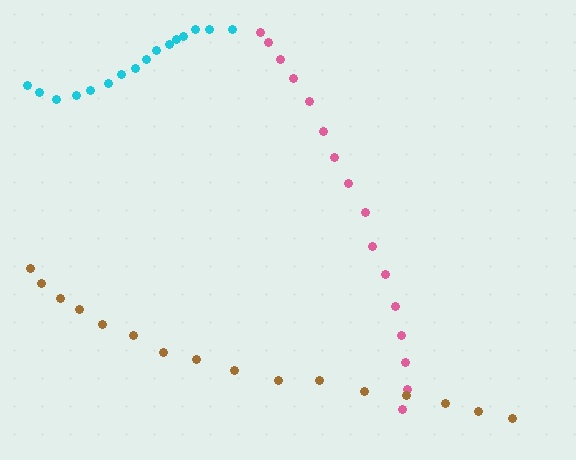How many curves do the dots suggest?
There are 3 distinct paths.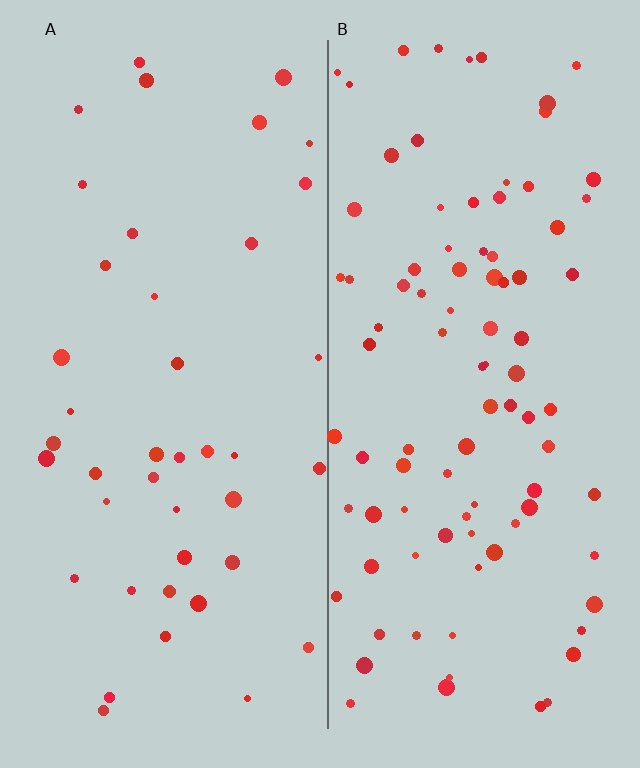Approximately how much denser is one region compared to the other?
Approximately 2.2× — region B over region A.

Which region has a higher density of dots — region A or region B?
B (the right).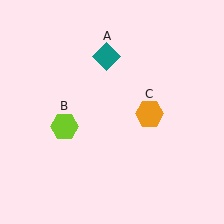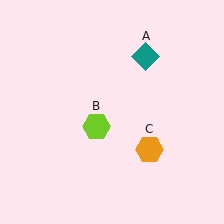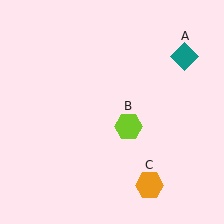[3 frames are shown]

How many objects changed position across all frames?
3 objects changed position: teal diamond (object A), lime hexagon (object B), orange hexagon (object C).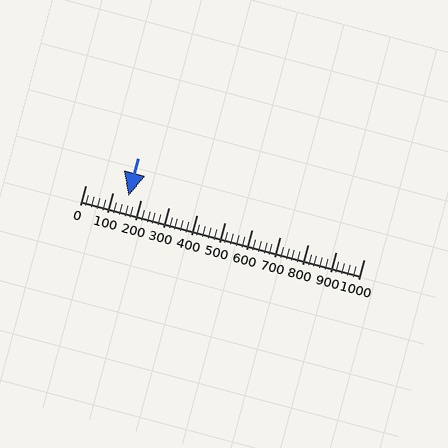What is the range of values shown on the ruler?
The ruler shows values from 0 to 1000.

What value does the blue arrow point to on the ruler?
The blue arrow points to approximately 153.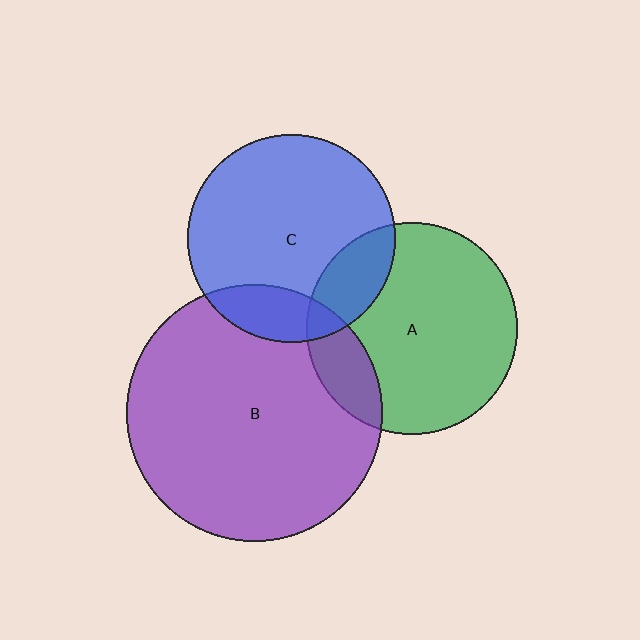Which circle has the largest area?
Circle B (purple).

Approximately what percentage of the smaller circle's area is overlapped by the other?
Approximately 15%.